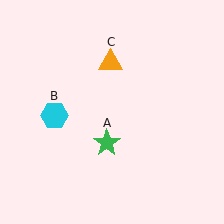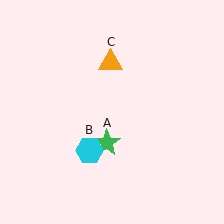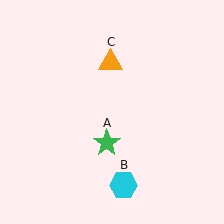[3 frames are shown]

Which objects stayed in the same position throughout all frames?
Green star (object A) and orange triangle (object C) remained stationary.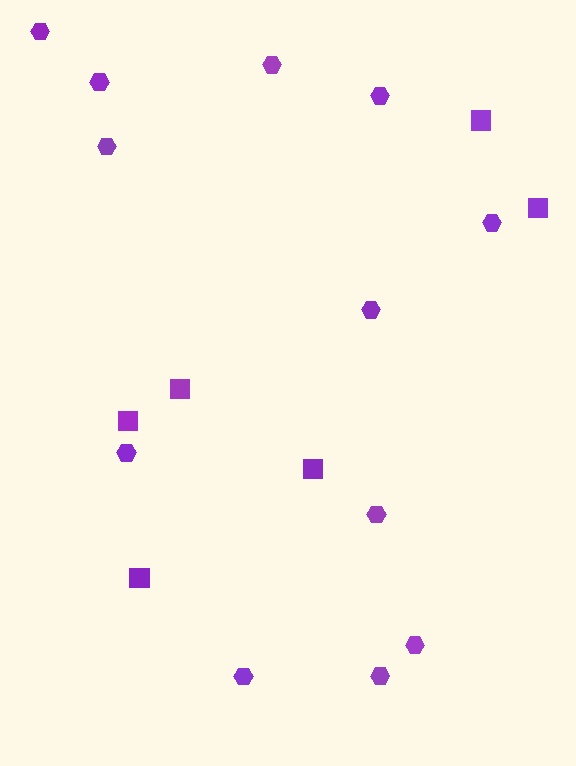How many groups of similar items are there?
There are 2 groups: one group of hexagons (12) and one group of squares (6).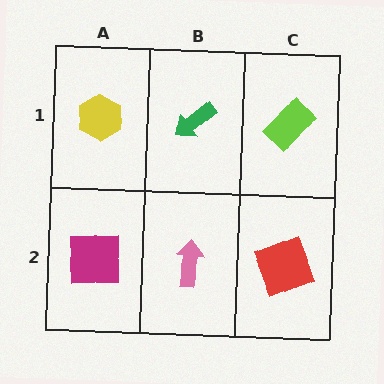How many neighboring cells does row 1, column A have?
2.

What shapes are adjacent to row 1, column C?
A red square (row 2, column C), a green arrow (row 1, column B).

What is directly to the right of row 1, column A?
A green arrow.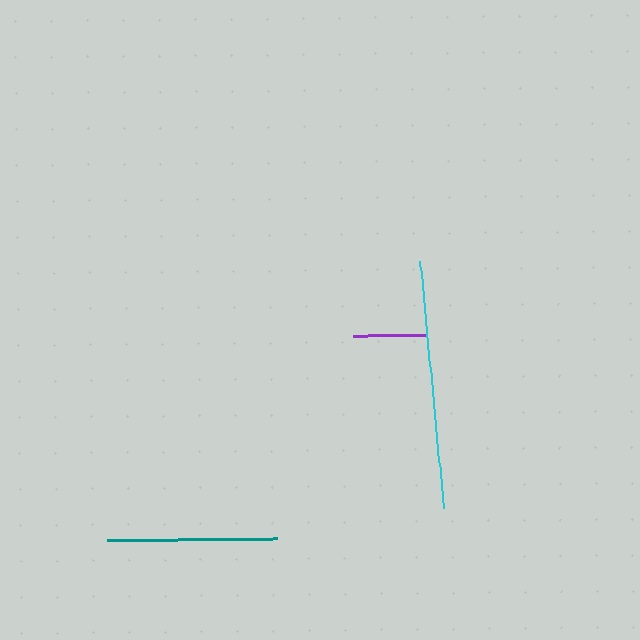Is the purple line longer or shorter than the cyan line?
The cyan line is longer than the purple line.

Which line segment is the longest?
The cyan line is the longest at approximately 248 pixels.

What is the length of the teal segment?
The teal segment is approximately 169 pixels long.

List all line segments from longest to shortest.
From longest to shortest: cyan, teal, purple.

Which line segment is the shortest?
The purple line is the shortest at approximately 74 pixels.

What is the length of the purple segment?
The purple segment is approximately 74 pixels long.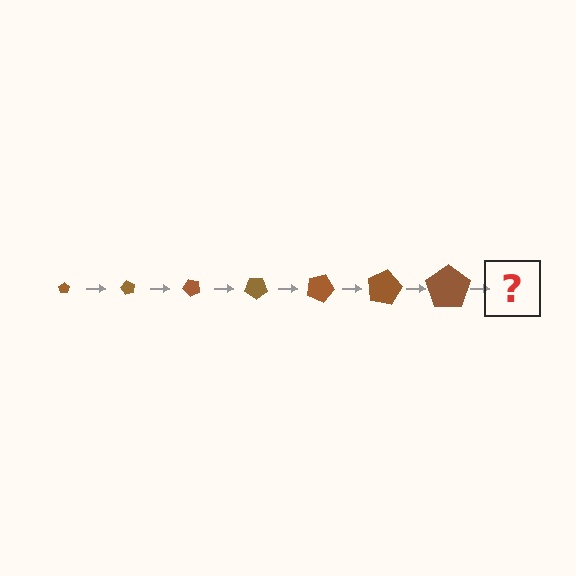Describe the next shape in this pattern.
It should be a pentagon, larger than the previous one and rotated 420 degrees from the start.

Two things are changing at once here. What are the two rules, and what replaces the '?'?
The two rules are that the pentagon grows larger each step and it rotates 60 degrees each step. The '?' should be a pentagon, larger than the previous one and rotated 420 degrees from the start.